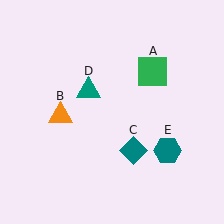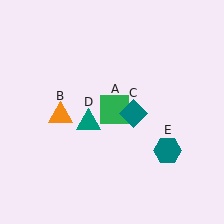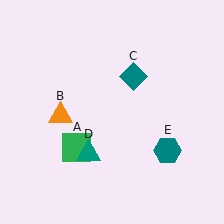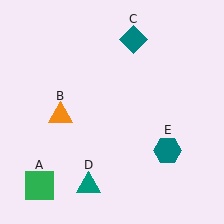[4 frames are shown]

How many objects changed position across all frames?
3 objects changed position: green square (object A), teal diamond (object C), teal triangle (object D).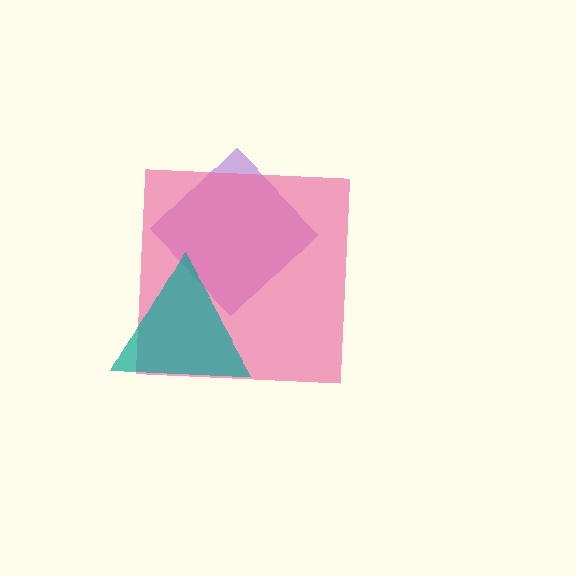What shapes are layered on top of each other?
The layered shapes are: a purple diamond, a pink square, a teal triangle.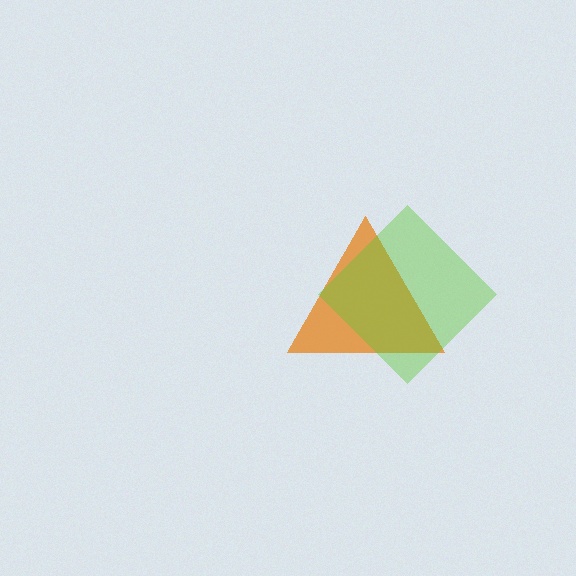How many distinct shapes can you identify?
There are 2 distinct shapes: an orange triangle, a lime diamond.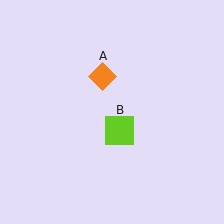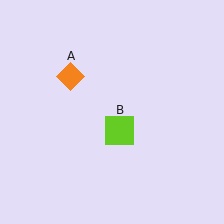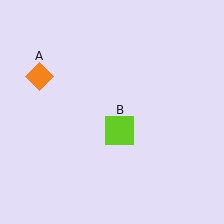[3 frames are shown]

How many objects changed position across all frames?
1 object changed position: orange diamond (object A).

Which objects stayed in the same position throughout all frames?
Lime square (object B) remained stationary.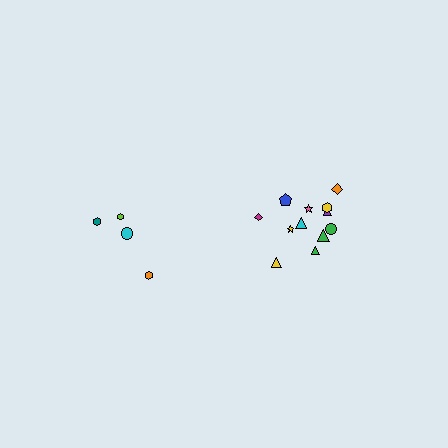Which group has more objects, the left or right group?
The right group.